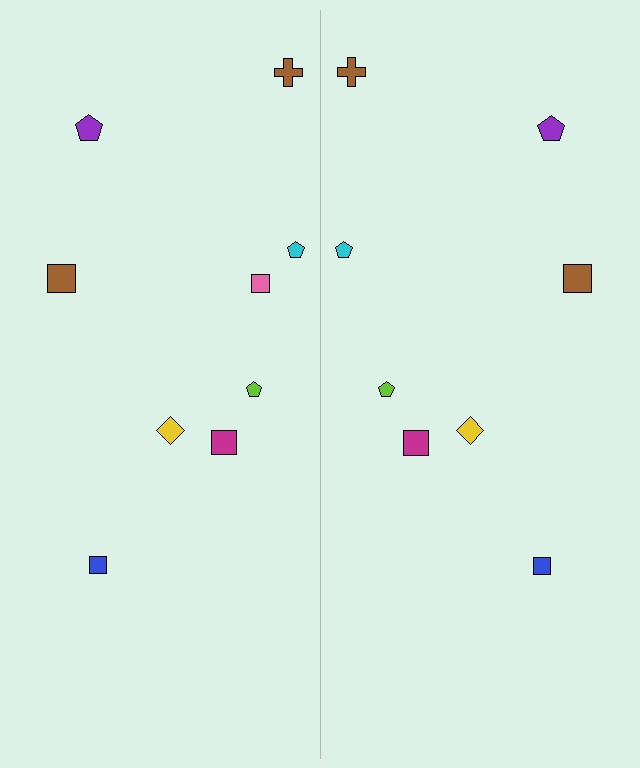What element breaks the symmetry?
A pink square is missing from the right side.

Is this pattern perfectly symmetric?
No, the pattern is not perfectly symmetric. A pink square is missing from the right side.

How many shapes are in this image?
There are 17 shapes in this image.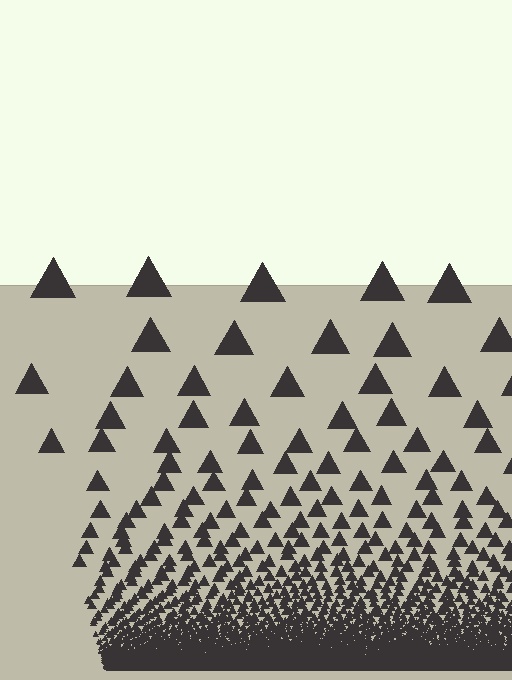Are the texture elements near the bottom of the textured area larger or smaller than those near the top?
Smaller. The gradient is inverted — elements near the bottom are smaller and denser.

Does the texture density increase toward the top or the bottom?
Density increases toward the bottom.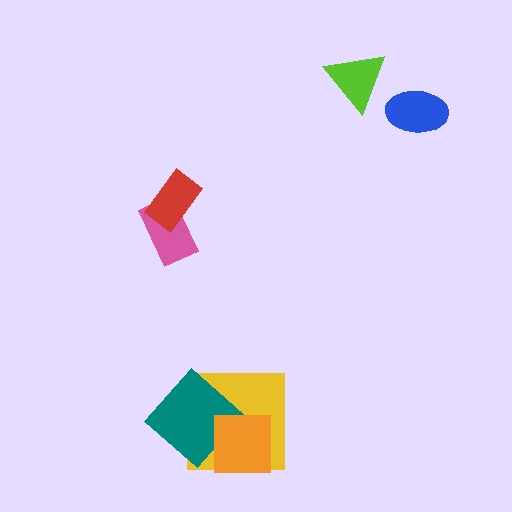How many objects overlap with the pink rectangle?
1 object overlaps with the pink rectangle.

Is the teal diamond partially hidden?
Yes, it is partially covered by another shape.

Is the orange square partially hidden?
No, no other shape covers it.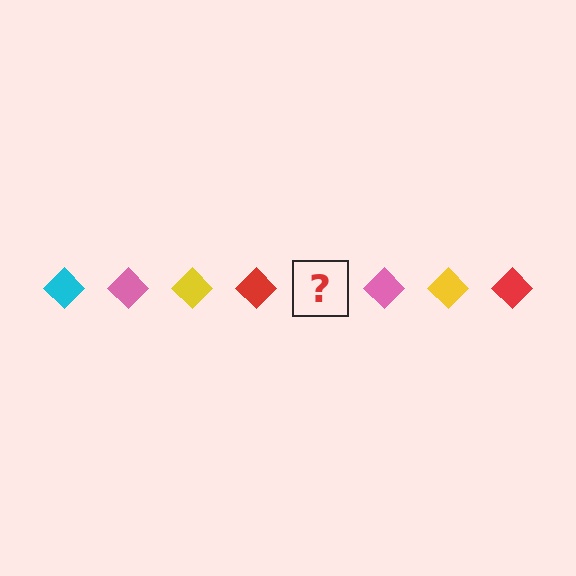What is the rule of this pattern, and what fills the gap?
The rule is that the pattern cycles through cyan, pink, yellow, red diamonds. The gap should be filled with a cyan diamond.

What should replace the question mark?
The question mark should be replaced with a cyan diamond.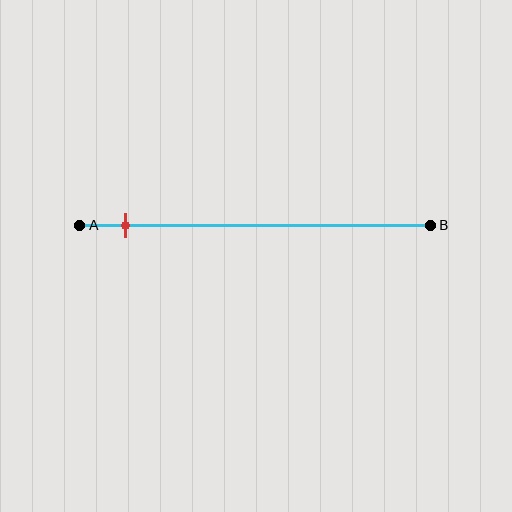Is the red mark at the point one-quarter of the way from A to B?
No, the mark is at about 15% from A, not at the 25% one-quarter point.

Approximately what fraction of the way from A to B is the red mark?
The red mark is approximately 15% of the way from A to B.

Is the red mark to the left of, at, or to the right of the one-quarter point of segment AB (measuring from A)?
The red mark is to the left of the one-quarter point of segment AB.